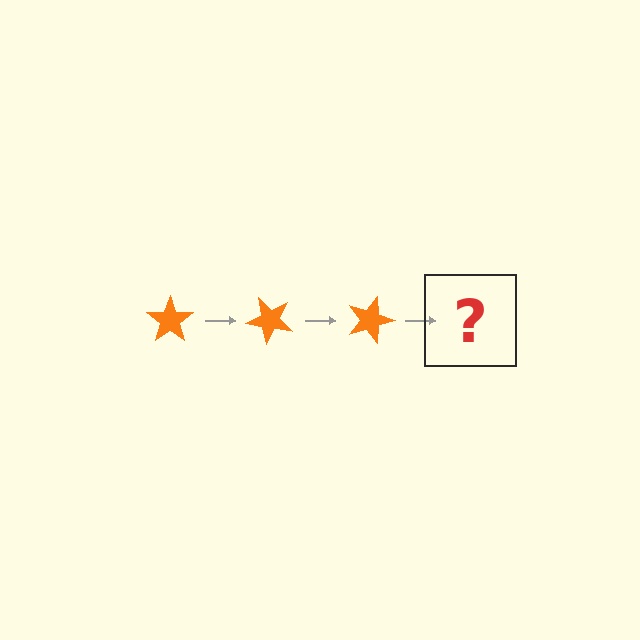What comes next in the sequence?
The next element should be an orange star rotated 135 degrees.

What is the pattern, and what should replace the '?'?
The pattern is that the star rotates 45 degrees each step. The '?' should be an orange star rotated 135 degrees.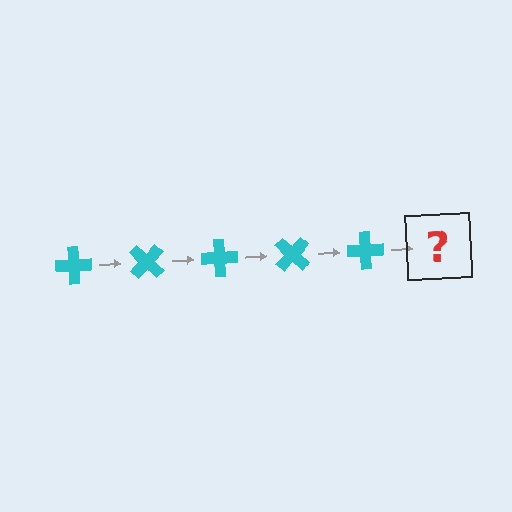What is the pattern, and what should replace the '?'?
The pattern is that the cross rotates 45 degrees each step. The '?' should be a cyan cross rotated 225 degrees.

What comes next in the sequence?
The next element should be a cyan cross rotated 225 degrees.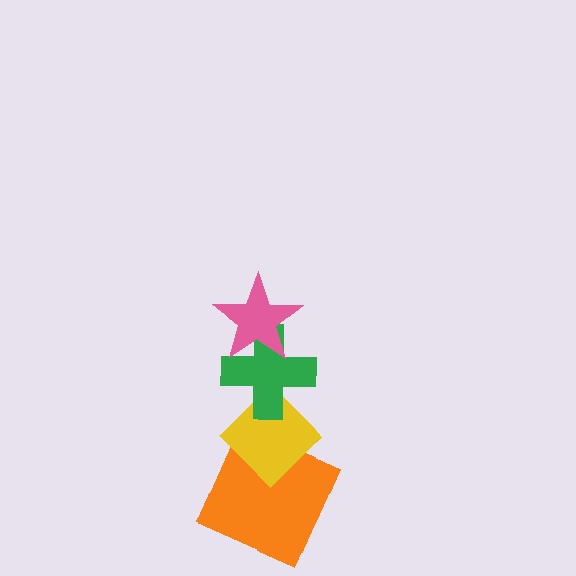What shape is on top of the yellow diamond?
The green cross is on top of the yellow diamond.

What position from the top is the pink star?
The pink star is 1st from the top.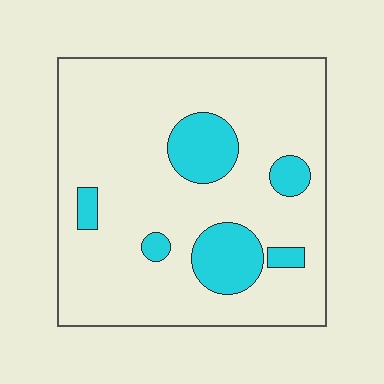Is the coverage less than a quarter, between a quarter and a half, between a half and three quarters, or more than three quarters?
Less than a quarter.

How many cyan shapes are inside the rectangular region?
6.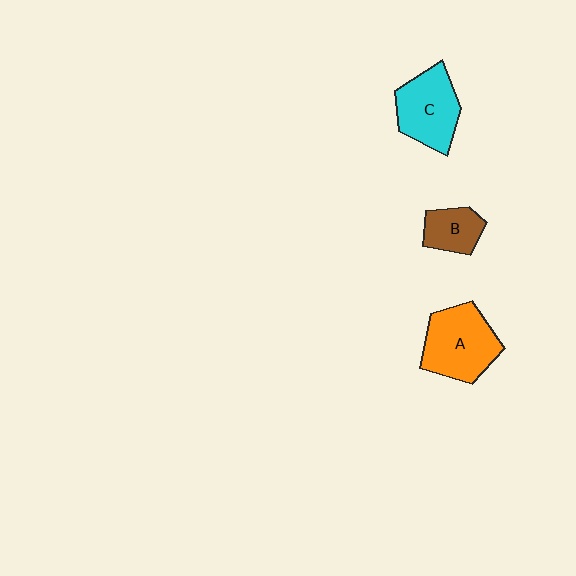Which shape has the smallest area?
Shape B (brown).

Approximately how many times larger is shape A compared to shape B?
Approximately 2.0 times.